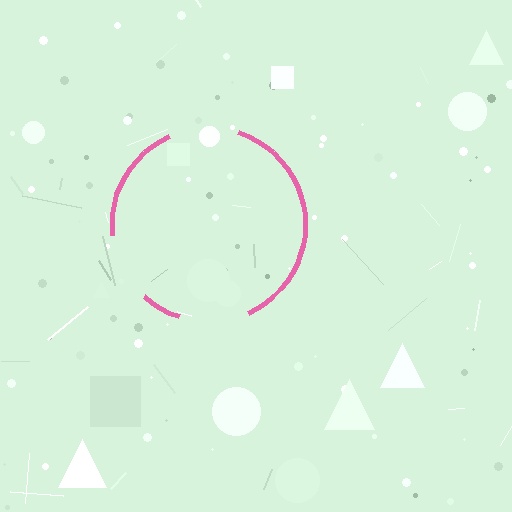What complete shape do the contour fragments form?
The contour fragments form a circle.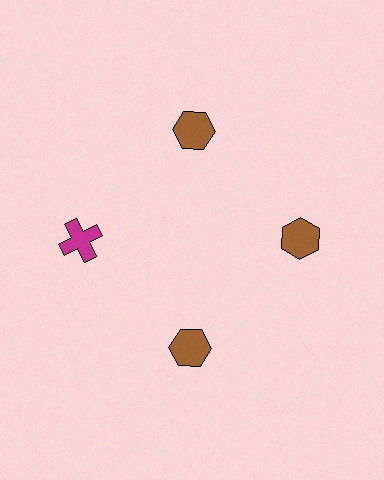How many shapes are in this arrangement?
There are 4 shapes arranged in a ring pattern.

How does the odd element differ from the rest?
It differs in both color (magenta instead of brown) and shape (cross instead of hexagon).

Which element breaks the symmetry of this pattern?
The magenta cross at roughly the 9 o'clock position breaks the symmetry. All other shapes are brown hexagons.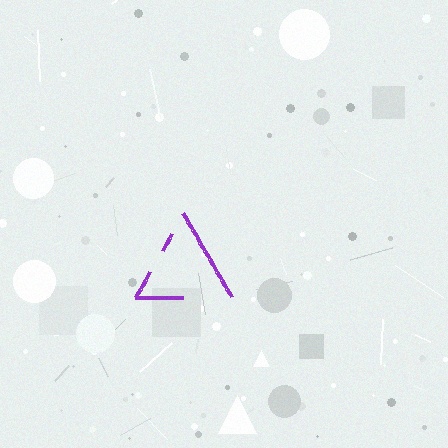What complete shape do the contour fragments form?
The contour fragments form a triangle.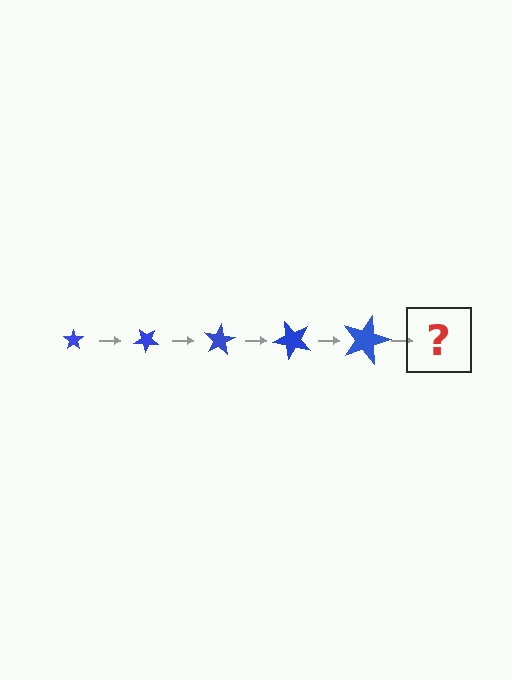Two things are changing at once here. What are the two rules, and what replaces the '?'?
The two rules are that the star grows larger each step and it rotates 40 degrees each step. The '?' should be a star, larger than the previous one and rotated 200 degrees from the start.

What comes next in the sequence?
The next element should be a star, larger than the previous one and rotated 200 degrees from the start.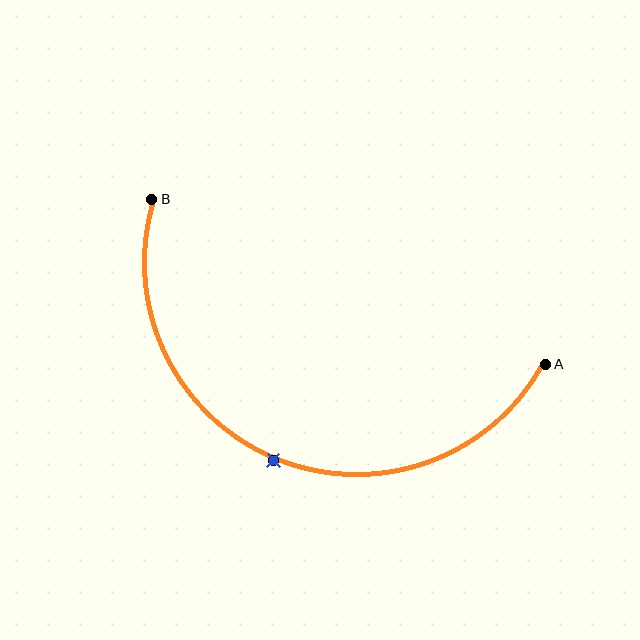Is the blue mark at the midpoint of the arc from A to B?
Yes. The blue mark lies on the arc at equal arc-length from both A and B — it is the arc midpoint.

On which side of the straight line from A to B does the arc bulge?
The arc bulges below the straight line connecting A and B.